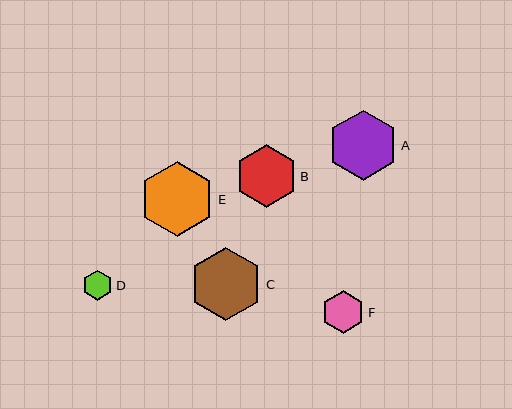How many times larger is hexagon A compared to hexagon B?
Hexagon A is approximately 1.1 times the size of hexagon B.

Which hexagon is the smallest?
Hexagon D is the smallest with a size of approximately 30 pixels.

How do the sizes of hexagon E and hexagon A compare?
Hexagon E and hexagon A are approximately the same size.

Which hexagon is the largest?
Hexagon E is the largest with a size of approximately 75 pixels.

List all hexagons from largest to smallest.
From largest to smallest: E, C, A, B, F, D.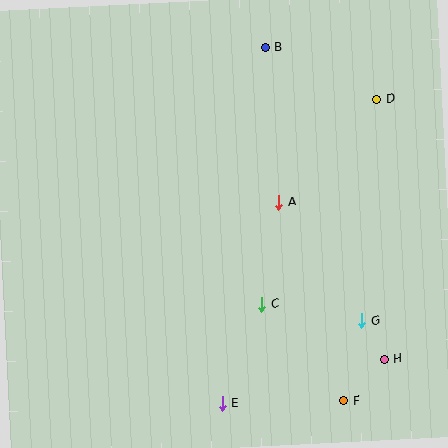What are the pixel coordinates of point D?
Point D is at (377, 99).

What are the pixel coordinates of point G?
Point G is at (362, 321).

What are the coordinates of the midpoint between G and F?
The midpoint between G and F is at (353, 361).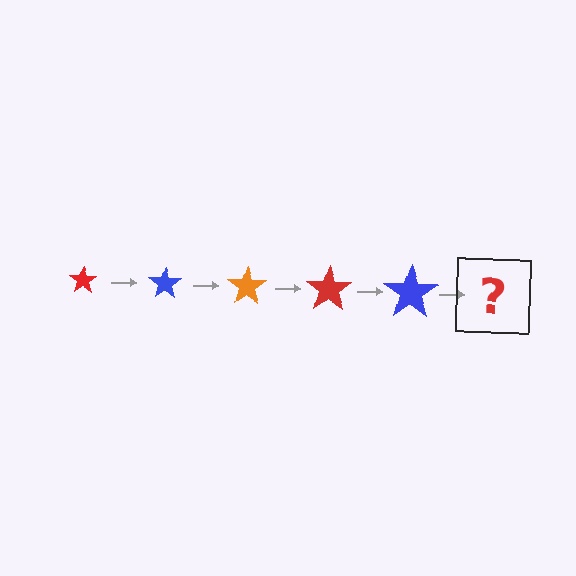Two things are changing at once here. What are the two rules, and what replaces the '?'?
The two rules are that the star grows larger each step and the color cycles through red, blue, and orange. The '?' should be an orange star, larger than the previous one.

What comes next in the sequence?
The next element should be an orange star, larger than the previous one.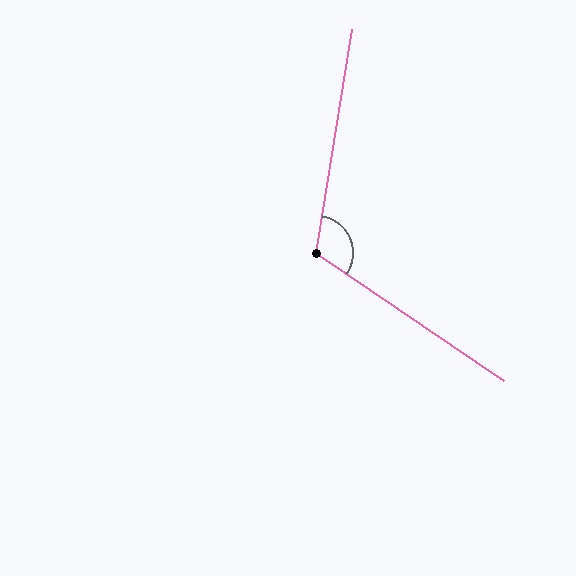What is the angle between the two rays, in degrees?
Approximately 115 degrees.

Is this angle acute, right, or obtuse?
It is obtuse.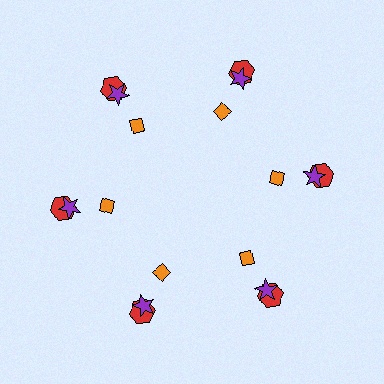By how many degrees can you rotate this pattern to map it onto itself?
The pattern maps onto itself every 60 degrees of rotation.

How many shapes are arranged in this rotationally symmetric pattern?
There are 18 shapes, arranged in 6 groups of 3.